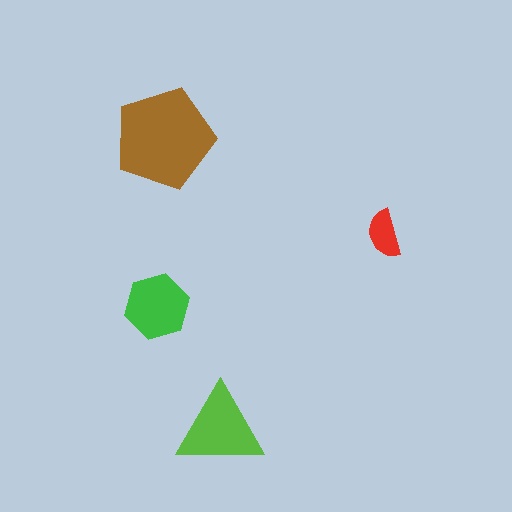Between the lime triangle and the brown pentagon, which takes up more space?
The brown pentagon.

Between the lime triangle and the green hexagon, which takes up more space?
The lime triangle.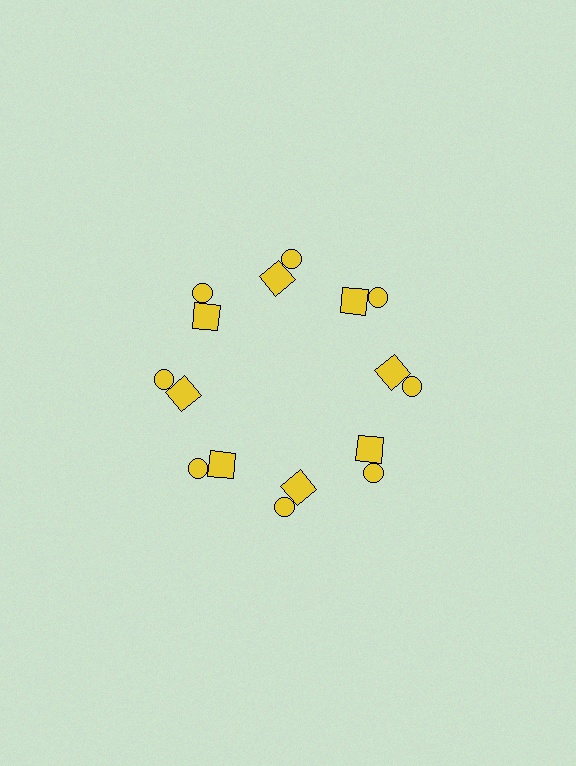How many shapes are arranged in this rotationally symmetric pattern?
There are 16 shapes, arranged in 8 groups of 2.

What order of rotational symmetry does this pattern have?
This pattern has 8-fold rotational symmetry.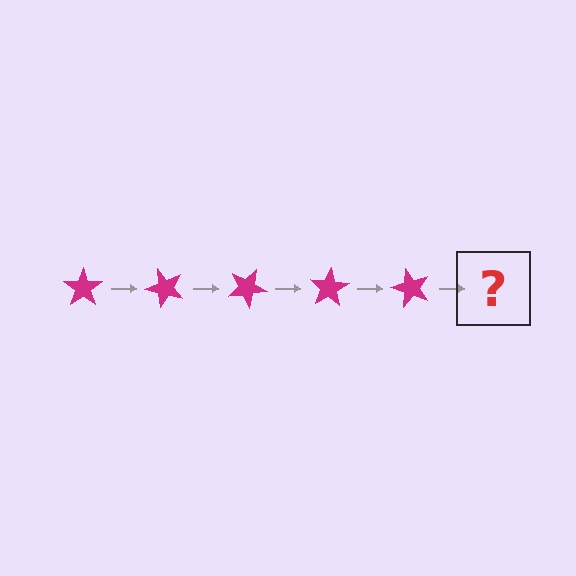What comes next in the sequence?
The next element should be a magenta star rotated 250 degrees.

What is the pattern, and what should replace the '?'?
The pattern is that the star rotates 50 degrees each step. The '?' should be a magenta star rotated 250 degrees.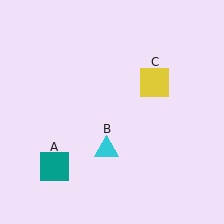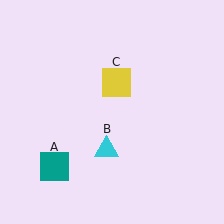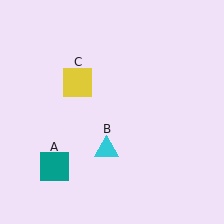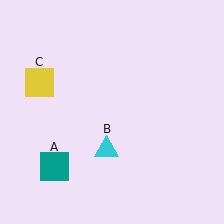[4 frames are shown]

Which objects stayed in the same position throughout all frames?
Teal square (object A) and cyan triangle (object B) remained stationary.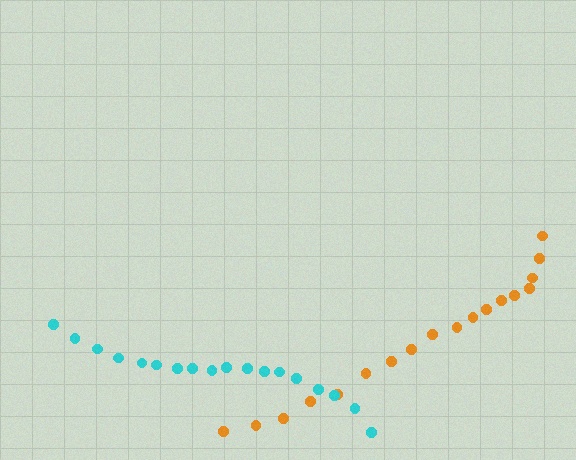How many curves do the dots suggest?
There are 2 distinct paths.